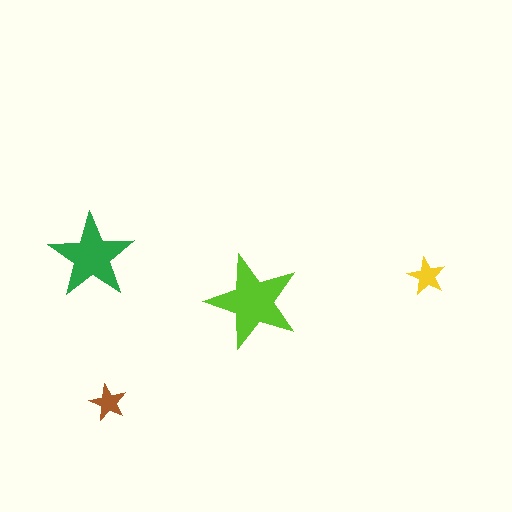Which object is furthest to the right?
The yellow star is rightmost.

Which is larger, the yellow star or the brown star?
The yellow one.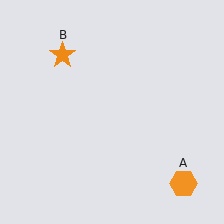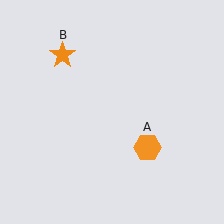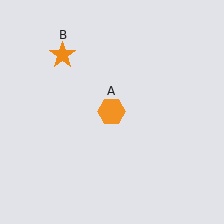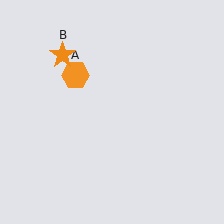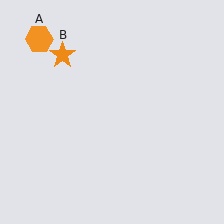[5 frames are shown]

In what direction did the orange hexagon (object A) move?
The orange hexagon (object A) moved up and to the left.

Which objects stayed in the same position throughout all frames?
Orange star (object B) remained stationary.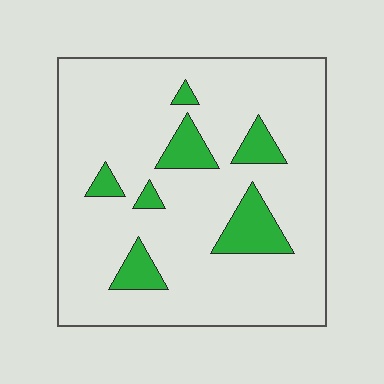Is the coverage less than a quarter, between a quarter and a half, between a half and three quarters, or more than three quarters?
Less than a quarter.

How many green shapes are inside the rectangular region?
7.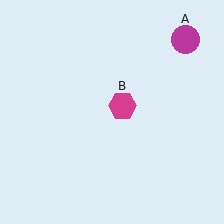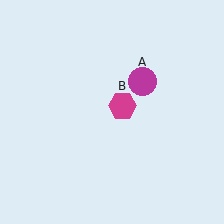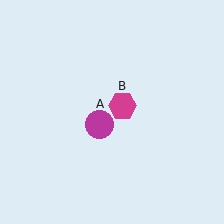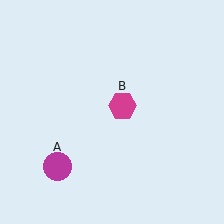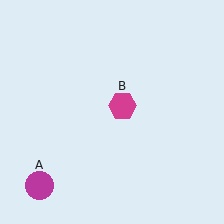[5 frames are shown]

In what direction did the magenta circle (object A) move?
The magenta circle (object A) moved down and to the left.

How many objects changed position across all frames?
1 object changed position: magenta circle (object A).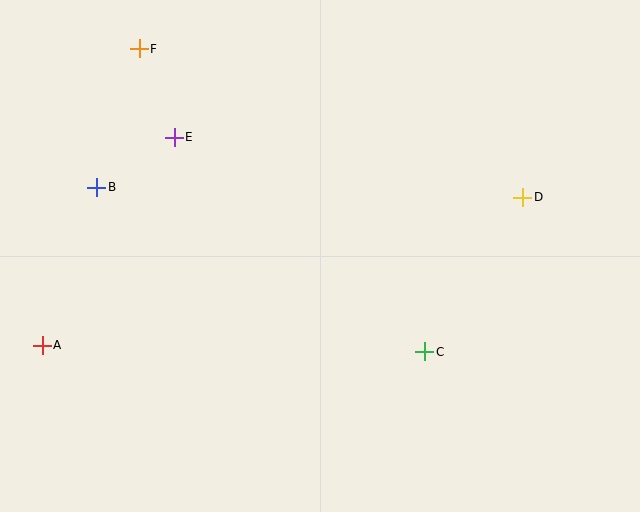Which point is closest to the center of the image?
Point C at (425, 352) is closest to the center.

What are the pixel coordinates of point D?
Point D is at (523, 197).